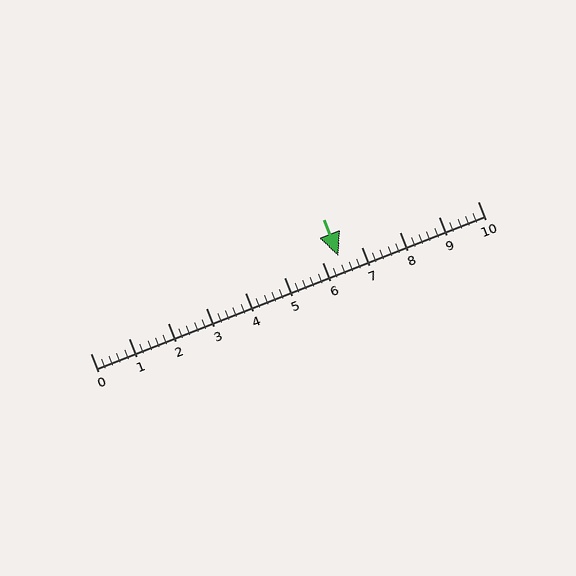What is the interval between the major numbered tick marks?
The major tick marks are spaced 1 units apart.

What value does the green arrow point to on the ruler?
The green arrow points to approximately 6.4.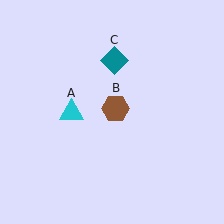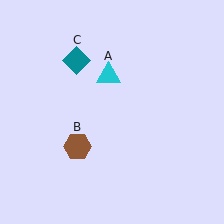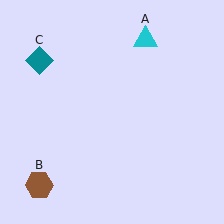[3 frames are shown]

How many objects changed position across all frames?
3 objects changed position: cyan triangle (object A), brown hexagon (object B), teal diamond (object C).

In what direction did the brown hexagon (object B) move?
The brown hexagon (object B) moved down and to the left.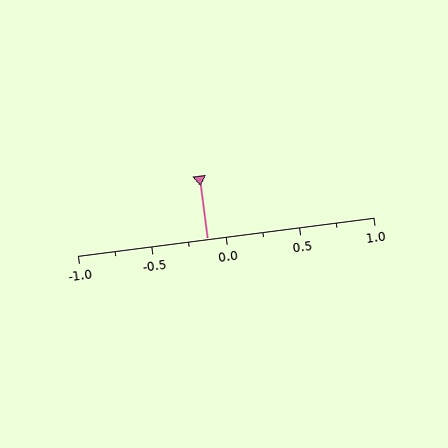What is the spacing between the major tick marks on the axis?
The major ticks are spaced 0.5 apart.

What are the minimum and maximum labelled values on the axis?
The axis runs from -1.0 to 1.0.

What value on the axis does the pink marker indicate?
The marker indicates approximately -0.12.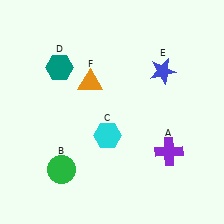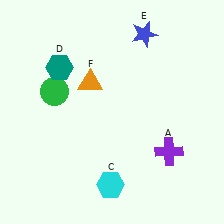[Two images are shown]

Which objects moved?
The objects that moved are: the green circle (B), the cyan hexagon (C), the blue star (E).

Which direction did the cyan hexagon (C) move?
The cyan hexagon (C) moved down.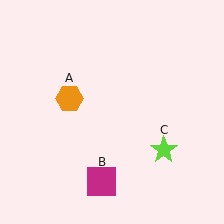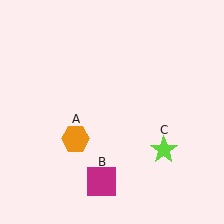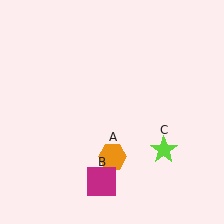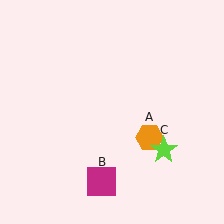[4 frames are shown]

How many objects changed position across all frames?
1 object changed position: orange hexagon (object A).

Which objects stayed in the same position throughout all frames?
Magenta square (object B) and lime star (object C) remained stationary.